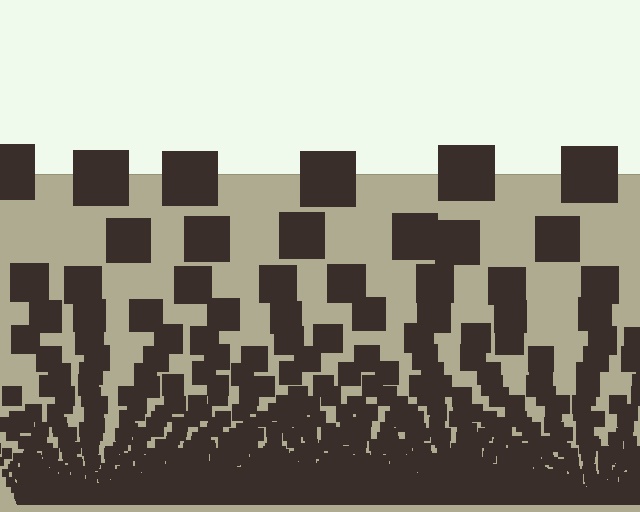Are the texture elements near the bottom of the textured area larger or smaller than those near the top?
Smaller. The gradient is inverted — elements near the bottom are smaller and denser.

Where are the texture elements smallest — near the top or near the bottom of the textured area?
Near the bottom.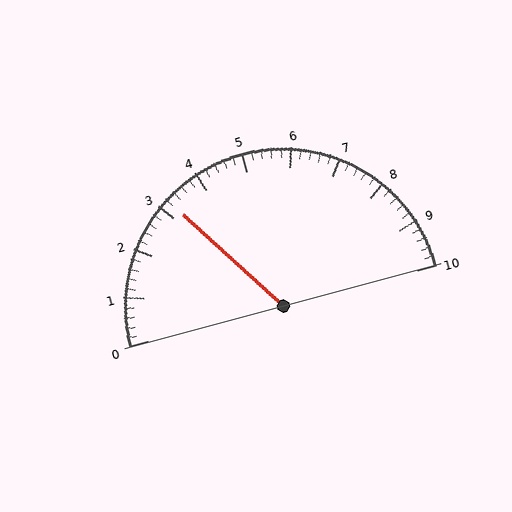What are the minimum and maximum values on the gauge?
The gauge ranges from 0 to 10.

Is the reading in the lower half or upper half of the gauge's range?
The reading is in the lower half of the range (0 to 10).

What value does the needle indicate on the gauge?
The needle indicates approximately 3.2.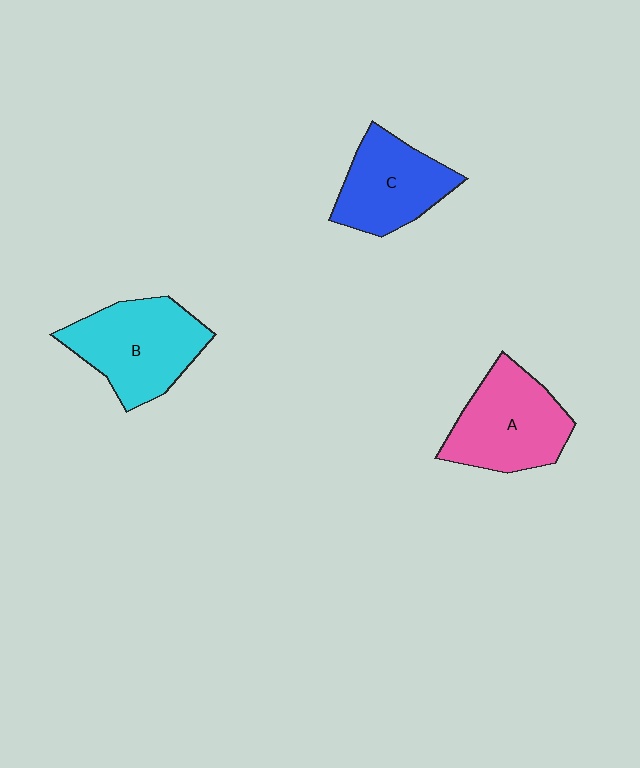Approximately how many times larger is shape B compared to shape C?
Approximately 1.2 times.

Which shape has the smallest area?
Shape C (blue).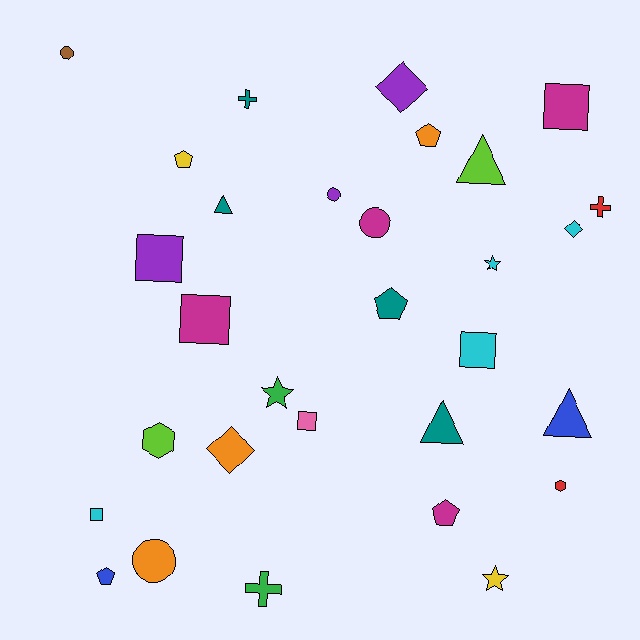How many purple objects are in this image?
There are 3 purple objects.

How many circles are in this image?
There are 4 circles.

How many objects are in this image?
There are 30 objects.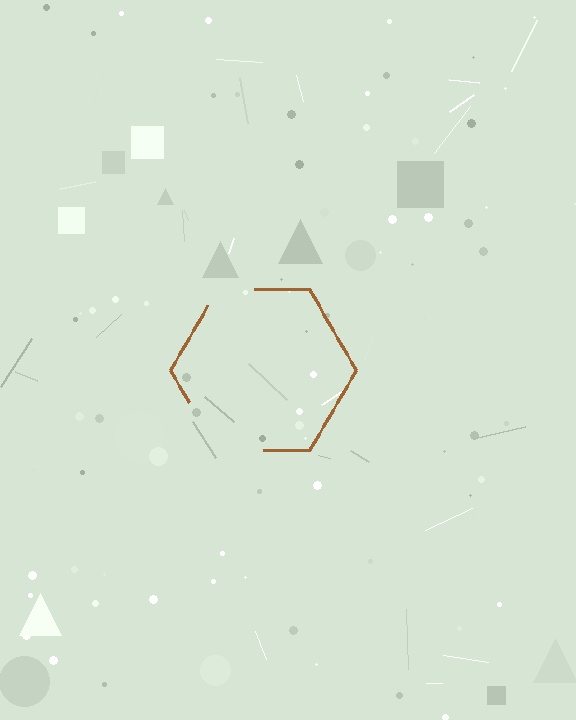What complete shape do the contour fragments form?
The contour fragments form a hexagon.